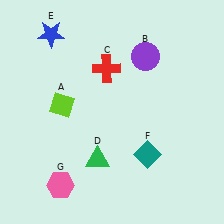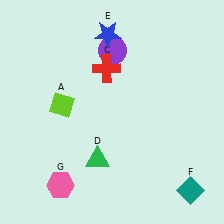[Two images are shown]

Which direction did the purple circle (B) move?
The purple circle (B) moved left.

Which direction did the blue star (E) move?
The blue star (E) moved right.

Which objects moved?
The objects that moved are: the purple circle (B), the blue star (E), the teal diamond (F).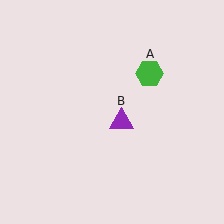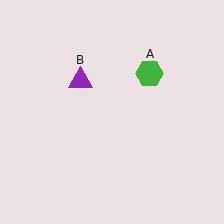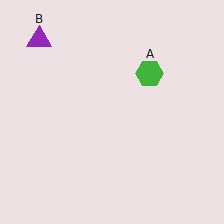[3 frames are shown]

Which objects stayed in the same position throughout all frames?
Green hexagon (object A) remained stationary.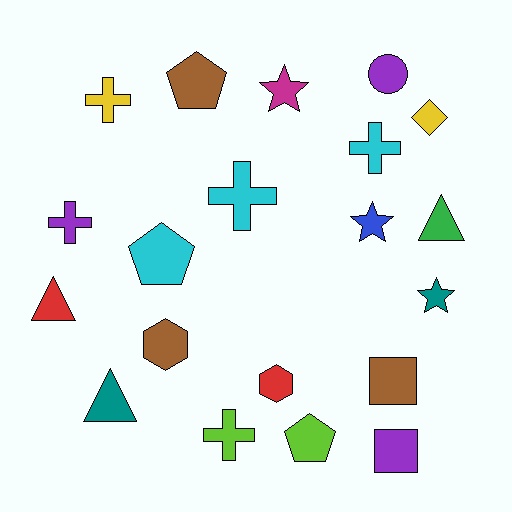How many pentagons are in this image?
There are 3 pentagons.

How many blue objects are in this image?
There is 1 blue object.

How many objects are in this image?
There are 20 objects.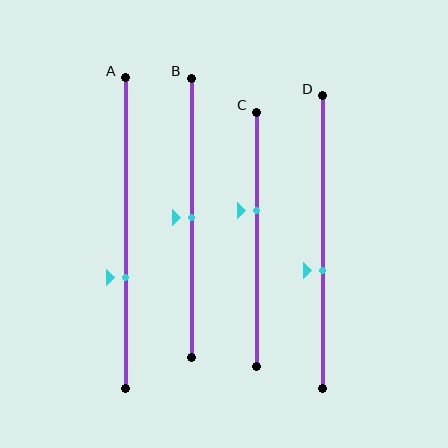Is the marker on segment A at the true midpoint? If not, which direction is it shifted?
No, the marker on segment A is shifted downward by about 14% of the segment length.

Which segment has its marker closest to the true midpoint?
Segment B has its marker closest to the true midpoint.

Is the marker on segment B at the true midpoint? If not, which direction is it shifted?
Yes, the marker on segment B is at the true midpoint.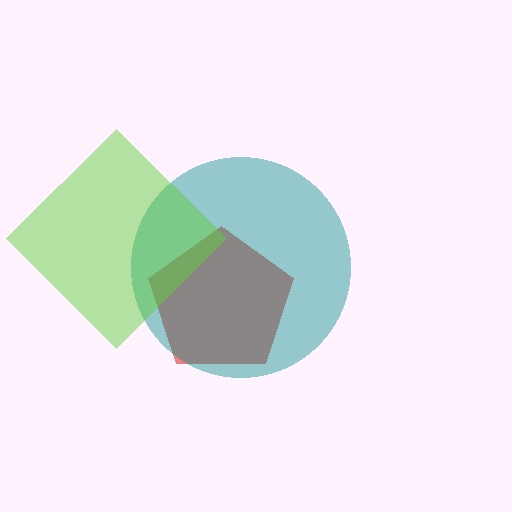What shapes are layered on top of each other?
The layered shapes are: a red pentagon, a teal circle, a lime diamond.